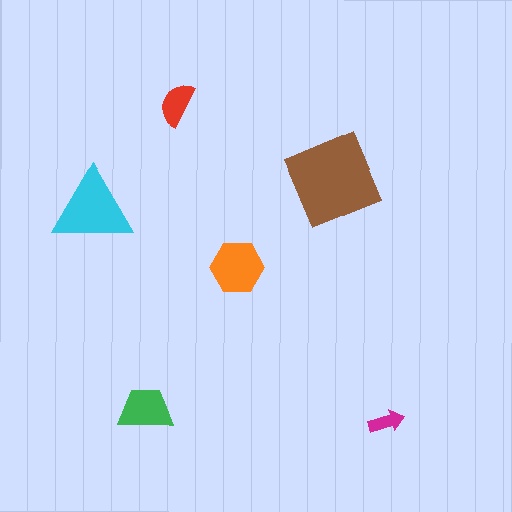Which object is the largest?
The brown diamond.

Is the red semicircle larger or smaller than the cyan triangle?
Smaller.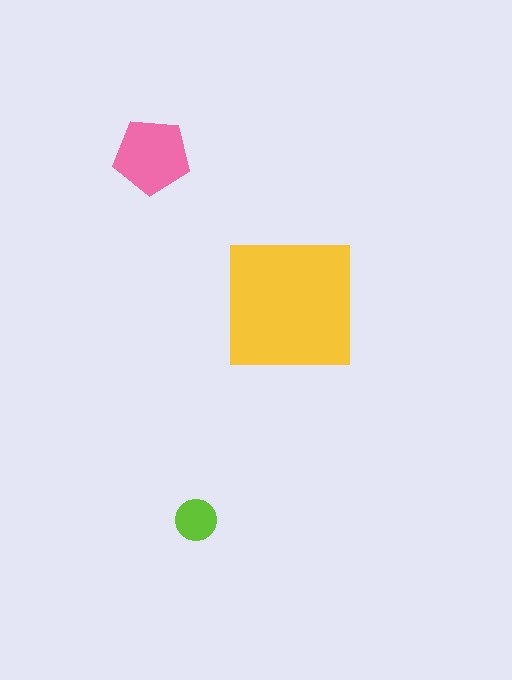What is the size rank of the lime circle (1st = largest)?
3rd.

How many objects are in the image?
There are 3 objects in the image.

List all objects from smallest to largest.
The lime circle, the pink pentagon, the yellow square.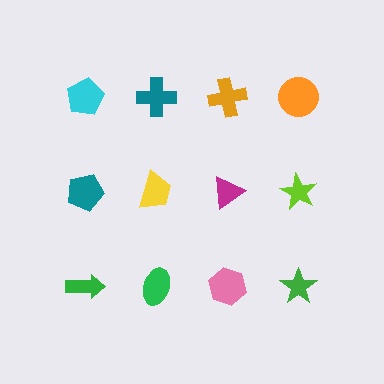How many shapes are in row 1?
4 shapes.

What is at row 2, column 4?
A lime star.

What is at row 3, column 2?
A green ellipse.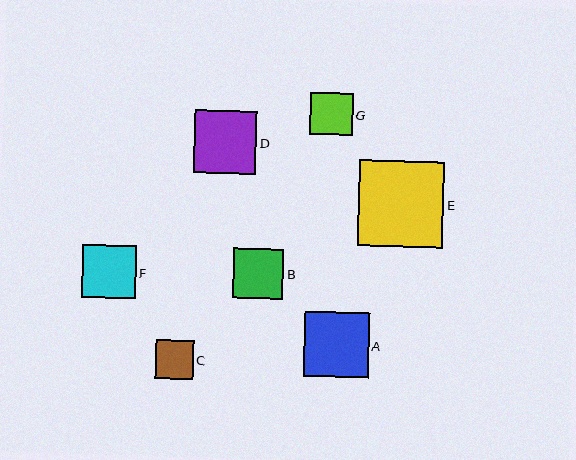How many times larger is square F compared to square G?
Square F is approximately 1.3 times the size of square G.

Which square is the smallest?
Square C is the smallest with a size of approximately 38 pixels.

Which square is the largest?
Square E is the largest with a size of approximately 85 pixels.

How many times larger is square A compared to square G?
Square A is approximately 1.5 times the size of square G.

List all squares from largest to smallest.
From largest to smallest: E, A, D, F, B, G, C.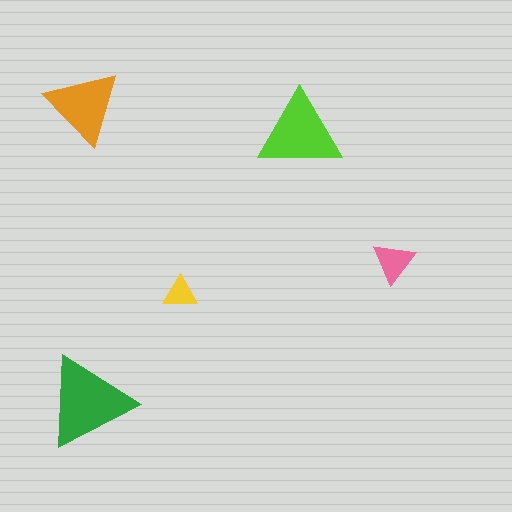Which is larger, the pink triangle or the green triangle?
The green one.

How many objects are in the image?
There are 5 objects in the image.